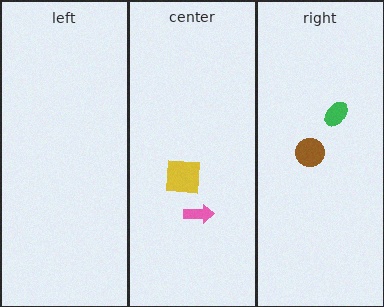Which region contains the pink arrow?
The center region.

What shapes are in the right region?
The brown circle, the green ellipse.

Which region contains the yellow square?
The center region.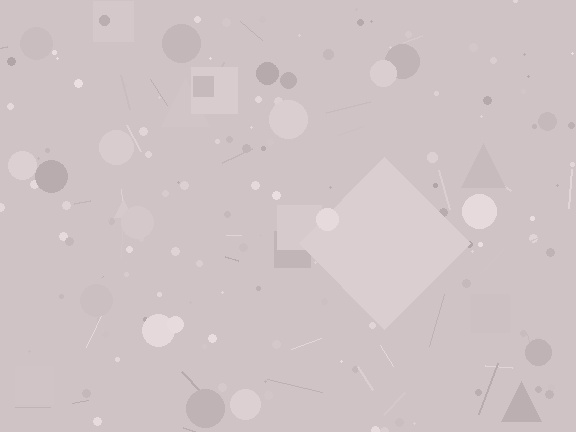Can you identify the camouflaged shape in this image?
The camouflaged shape is a diamond.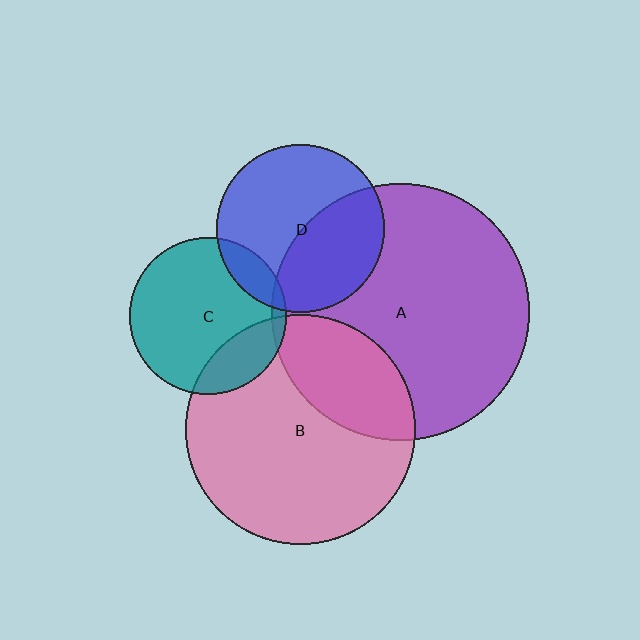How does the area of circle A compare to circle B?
Approximately 1.3 times.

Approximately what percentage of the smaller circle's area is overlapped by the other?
Approximately 5%.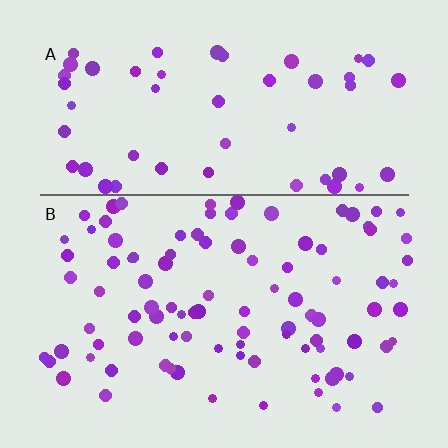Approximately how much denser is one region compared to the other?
Approximately 1.8× — region B over region A.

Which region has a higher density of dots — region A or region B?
B (the bottom).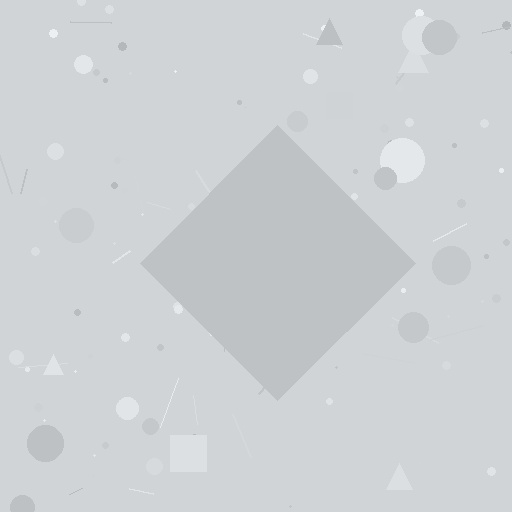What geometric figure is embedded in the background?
A diamond is embedded in the background.